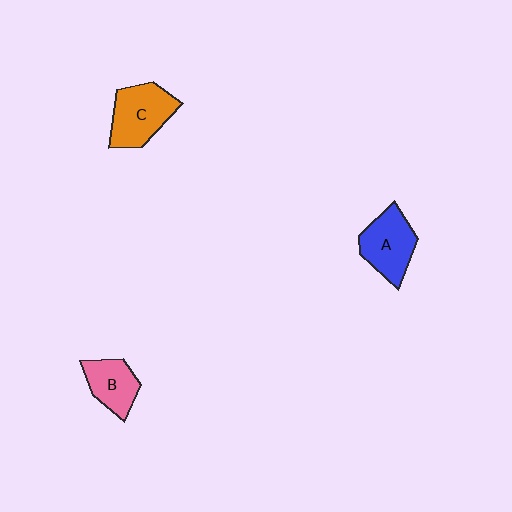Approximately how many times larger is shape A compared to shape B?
Approximately 1.3 times.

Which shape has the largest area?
Shape C (orange).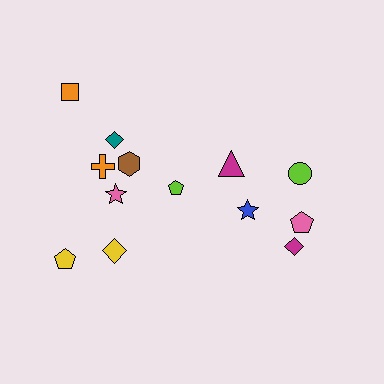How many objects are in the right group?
There are 5 objects.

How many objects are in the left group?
There are 8 objects.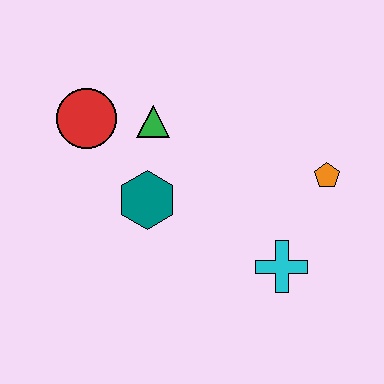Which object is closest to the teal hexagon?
The green triangle is closest to the teal hexagon.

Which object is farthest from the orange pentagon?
The red circle is farthest from the orange pentagon.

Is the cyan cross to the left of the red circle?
No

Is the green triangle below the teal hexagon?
No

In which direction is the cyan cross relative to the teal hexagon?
The cyan cross is to the right of the teal hexagon.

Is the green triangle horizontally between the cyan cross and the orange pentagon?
No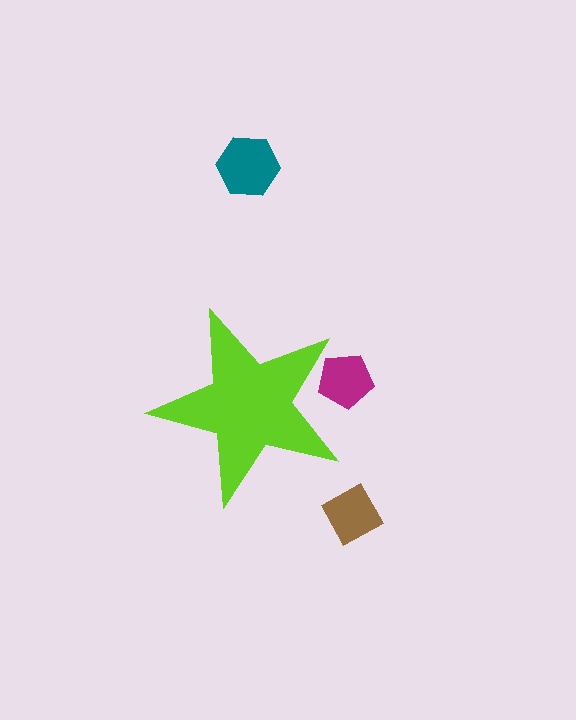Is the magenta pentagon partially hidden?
Yes, the magenta pentagon is partially hidden behind the lime star.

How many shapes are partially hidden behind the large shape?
1 shape is partially hidden.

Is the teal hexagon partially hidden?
No, the teal hexagon is fully visible.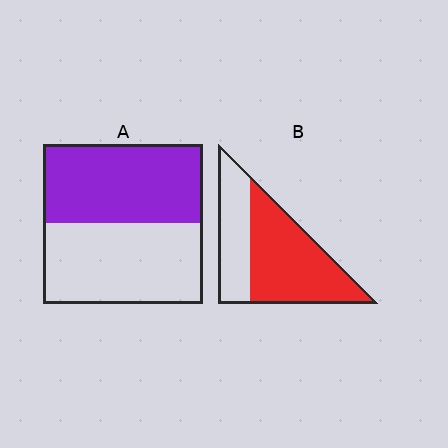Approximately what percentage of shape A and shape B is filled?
A is approximately 50% and B is approximately 65%.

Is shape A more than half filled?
Roughly half.